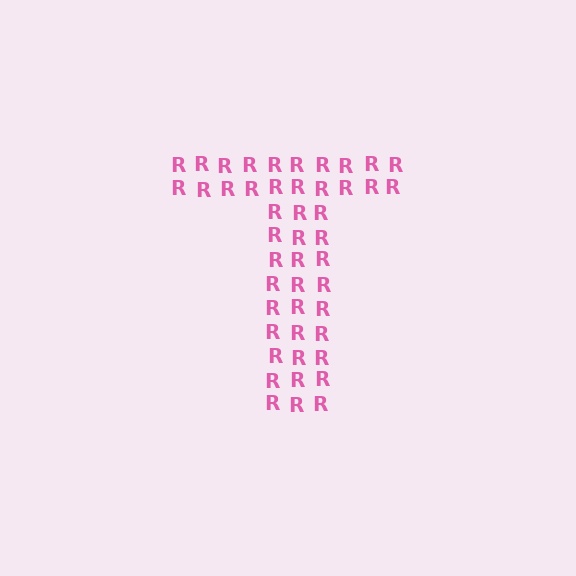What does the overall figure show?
The overall figure shows the letter T.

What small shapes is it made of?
It is made of small letter R's.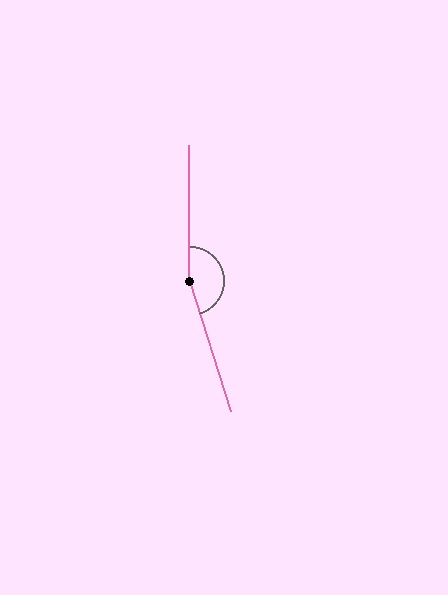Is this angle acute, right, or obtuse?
It is obtuse.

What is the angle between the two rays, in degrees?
Approximately 163 degrees.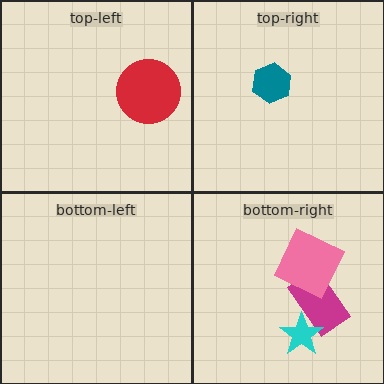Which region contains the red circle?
The top-left region.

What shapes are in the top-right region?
The teal hexagon.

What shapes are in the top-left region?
The red circle.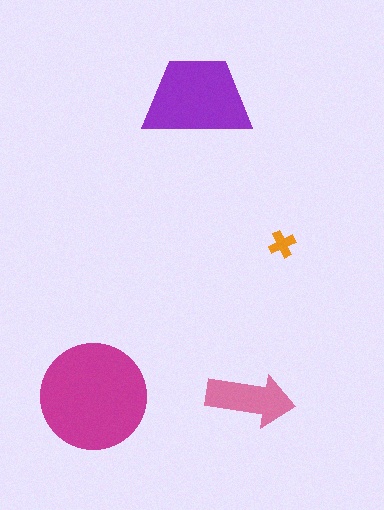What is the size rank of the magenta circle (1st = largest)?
1st.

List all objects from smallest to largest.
The orange cross, the pink arrow, the purple trapezoid, the magenta circle.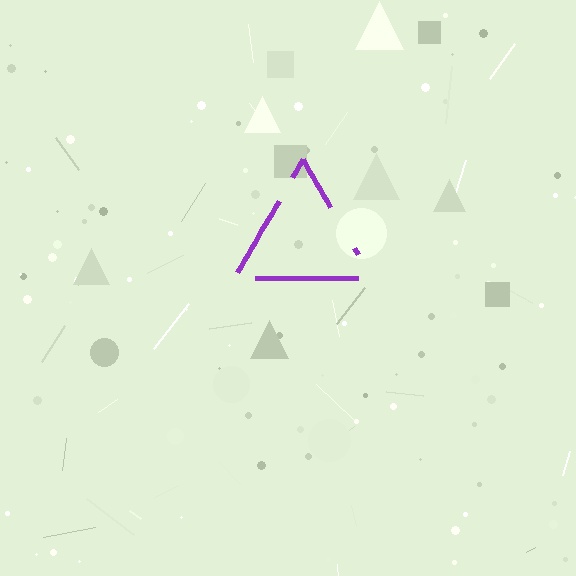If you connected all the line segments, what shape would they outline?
They would outline a triangle.